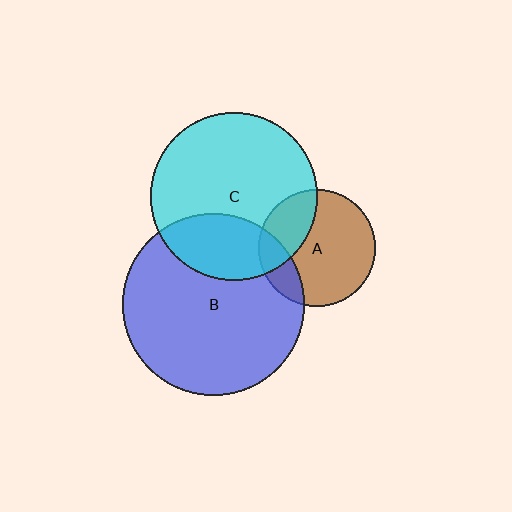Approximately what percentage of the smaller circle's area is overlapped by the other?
Approximately 30%.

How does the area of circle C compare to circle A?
Approximately 2.1 times.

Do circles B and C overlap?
Yes.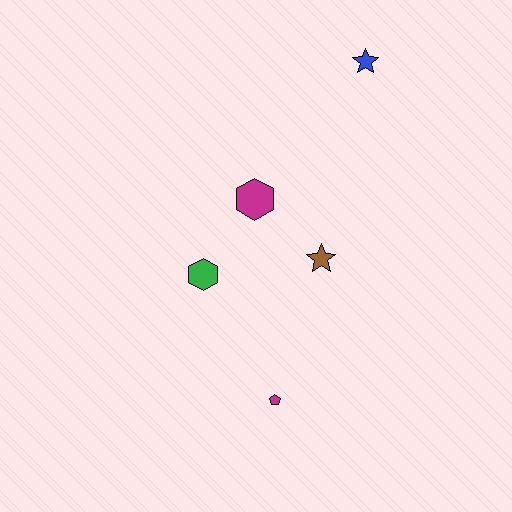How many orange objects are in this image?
There are no orange objects.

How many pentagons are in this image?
There is 1 pentagon.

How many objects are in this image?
There are 5 objects.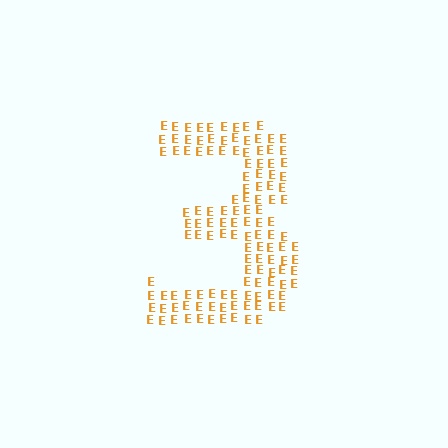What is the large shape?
The large shape is the digit 3.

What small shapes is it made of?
It is made of small letter E's.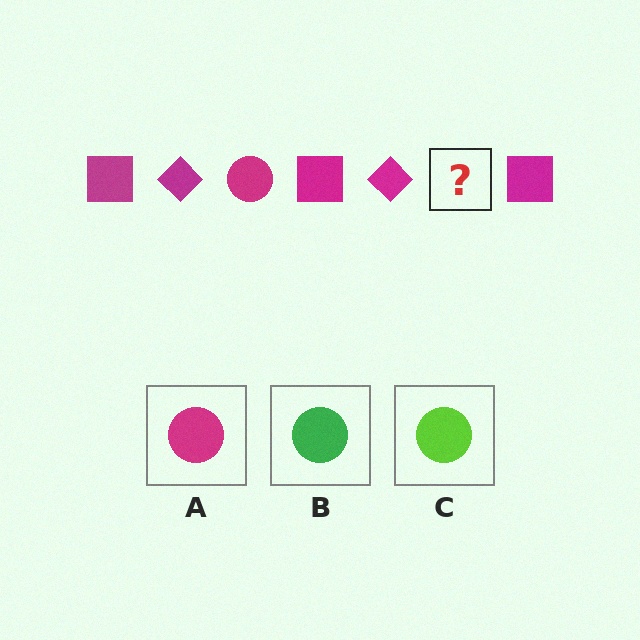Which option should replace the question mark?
Option A.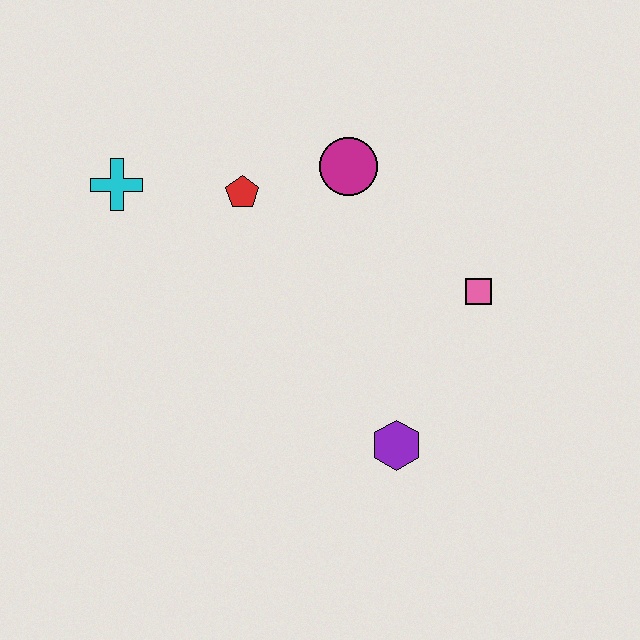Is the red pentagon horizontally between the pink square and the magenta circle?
No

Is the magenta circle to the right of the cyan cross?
Yes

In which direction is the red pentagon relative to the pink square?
The red pentagon is to the left of the pink square.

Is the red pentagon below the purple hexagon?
No